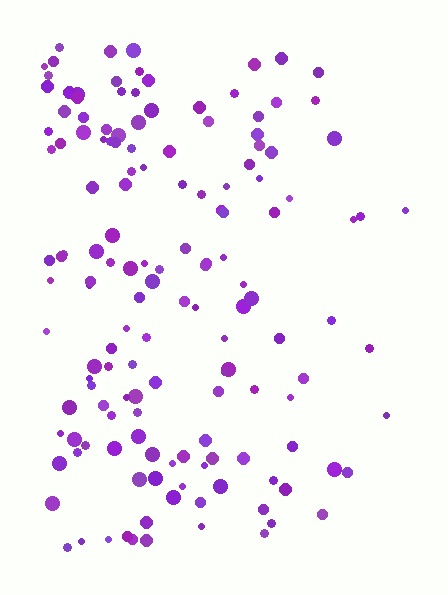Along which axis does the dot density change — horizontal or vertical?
Horizontal.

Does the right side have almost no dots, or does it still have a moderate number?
Still a moderate number, just noticeably fewer than the left.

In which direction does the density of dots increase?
From right to left, with the left side densest.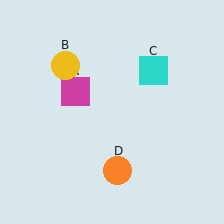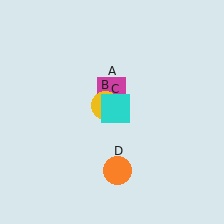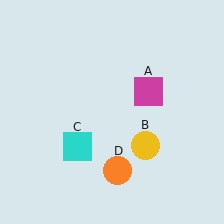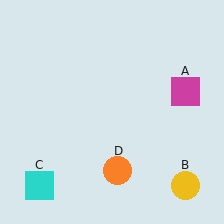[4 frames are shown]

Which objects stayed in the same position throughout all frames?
Orange circle (object D) remained stationary.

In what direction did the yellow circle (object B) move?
The yellow circle (object B) moved down and to the right.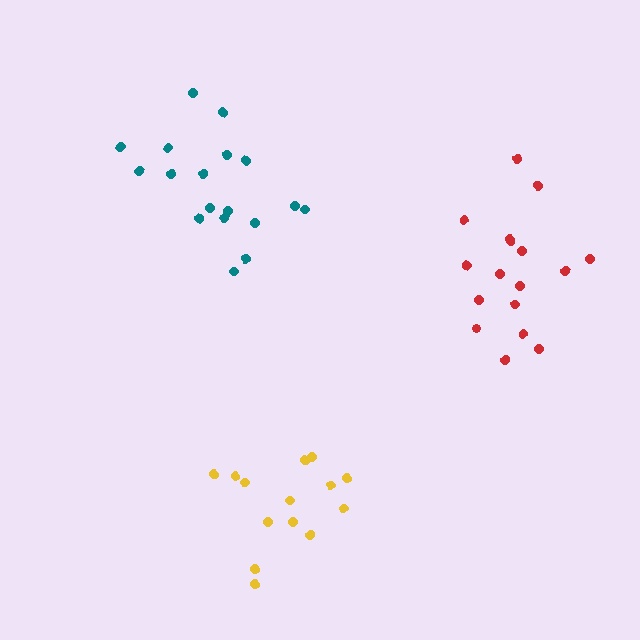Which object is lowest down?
The yellow cluster is bottommost.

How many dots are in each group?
Group 1: 18 dots, Group 2: 14 dots, Group 3: 17 dots (49 total).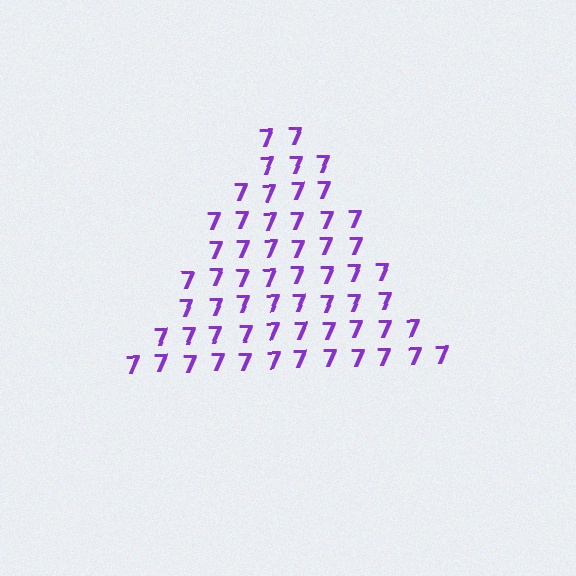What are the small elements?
The small elements are digit 7's.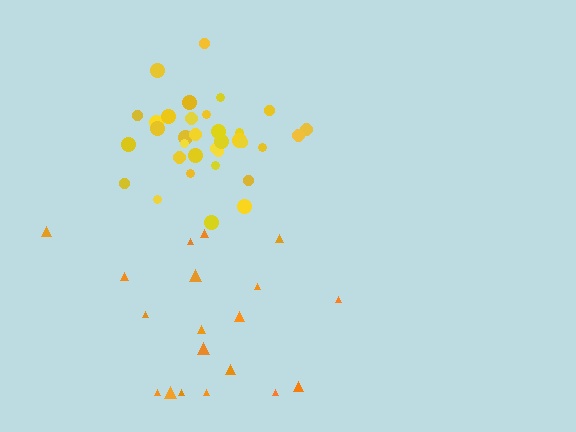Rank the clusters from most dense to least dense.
yellow, orange.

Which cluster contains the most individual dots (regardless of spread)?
Yellow (34).